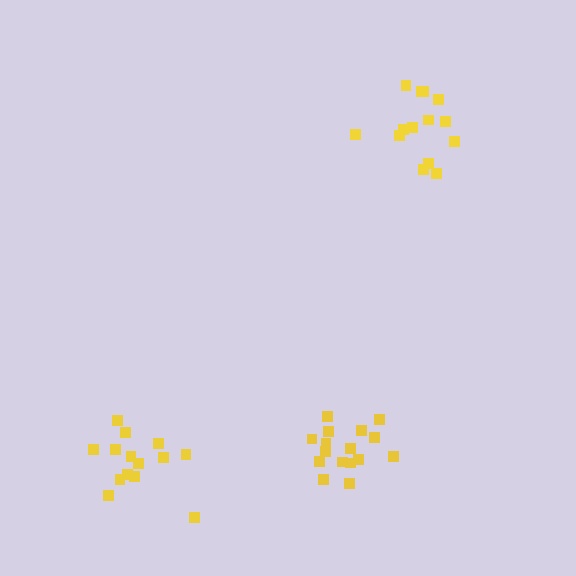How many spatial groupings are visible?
There are 3 spatial groupings.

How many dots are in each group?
Group 1: 14 dots, Group 2: 14 dots, Group 3: 16 dots (44 total).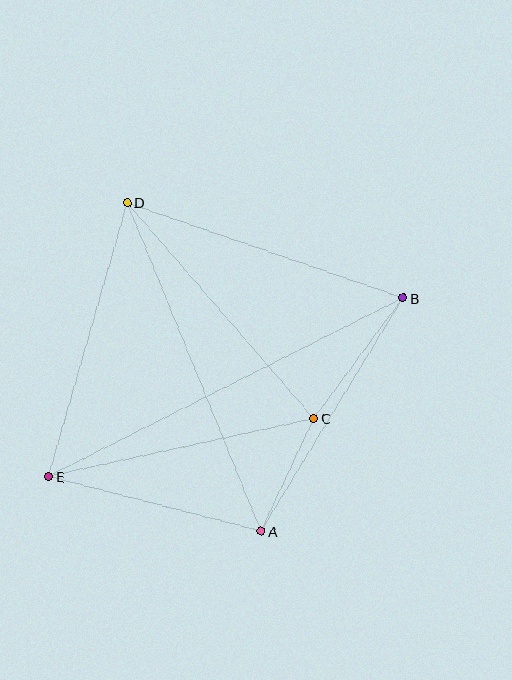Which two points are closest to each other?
Points A and C are closest to each other.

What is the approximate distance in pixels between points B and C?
The distance between B and C is approximately 150 pixels.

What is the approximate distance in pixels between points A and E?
The distance between A and E is approximately 219 pixels.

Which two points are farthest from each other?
Points B and E are farthest from each other.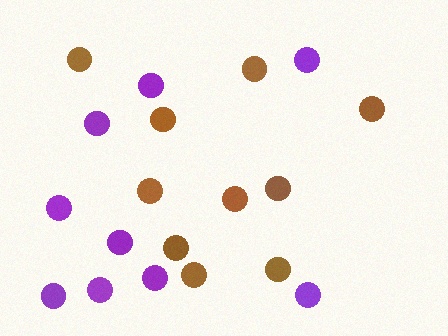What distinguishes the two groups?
There are 2 groups: one group of brown circles (10) and one group of purple circles (9).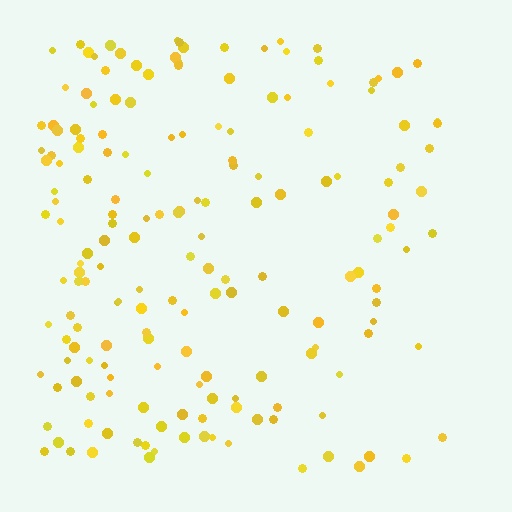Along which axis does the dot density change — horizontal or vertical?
Horizontal.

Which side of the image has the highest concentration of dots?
The left.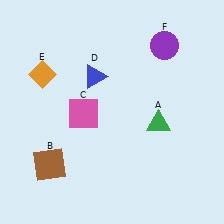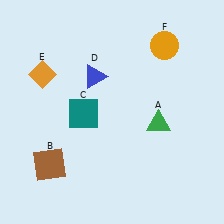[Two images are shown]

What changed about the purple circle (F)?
In Image 1, F is purple. In Image 2, it changed to orange.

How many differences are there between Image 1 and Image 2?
There are 2 differences between the two images.